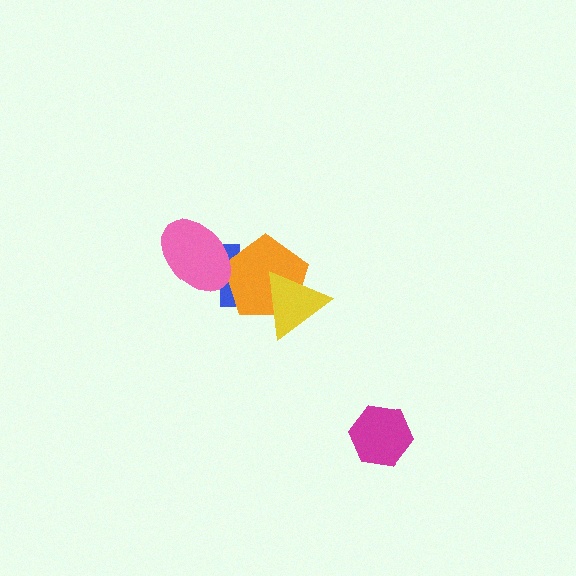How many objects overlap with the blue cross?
2 objects overlap with the blue cross.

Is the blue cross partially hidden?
Yes, it is partially covered by another shape.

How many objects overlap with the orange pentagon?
3 objects overlap with the orange pentagon.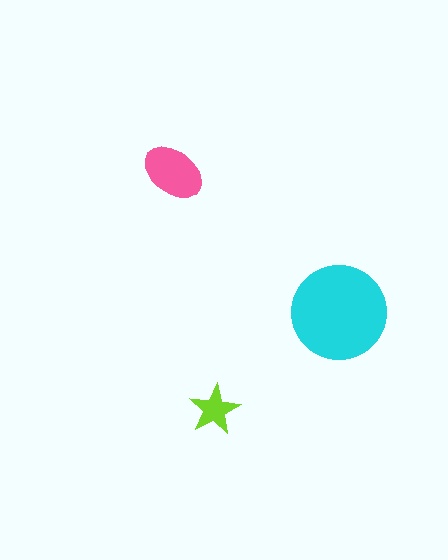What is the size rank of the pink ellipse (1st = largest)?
2nd.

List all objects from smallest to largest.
The lime star, the pink ellipse, the cyan circle.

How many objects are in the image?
There are 3 objects in the image.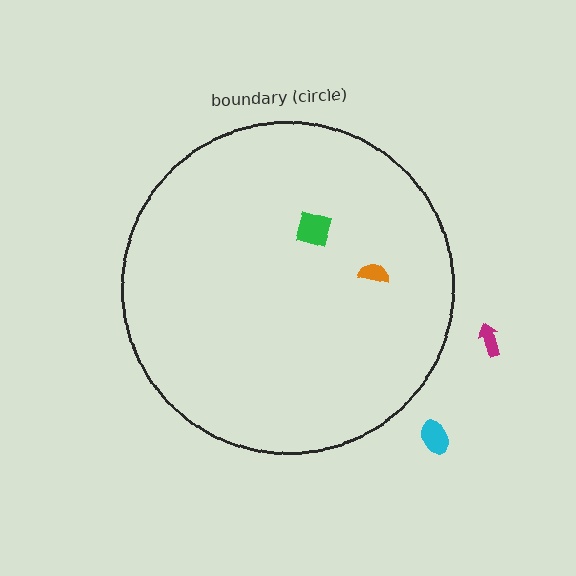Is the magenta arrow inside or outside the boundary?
Outside.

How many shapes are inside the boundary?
2 inside, 2 outside.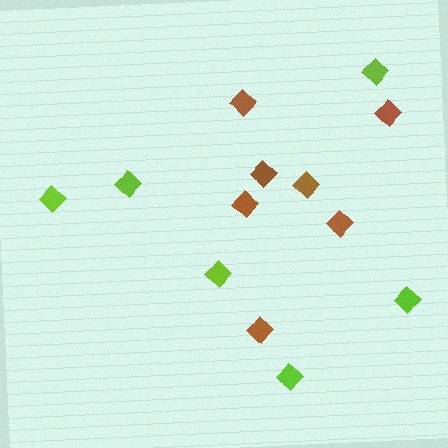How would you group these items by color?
There are 2 groups: one group of brown diamonds (7) and one group of lime diamonds (6).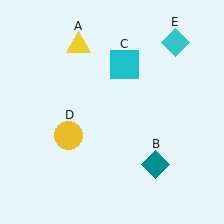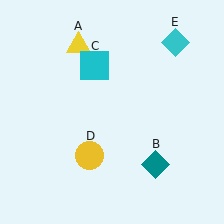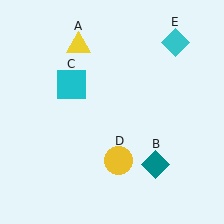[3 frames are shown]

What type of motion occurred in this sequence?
The cyan square (object C), yellow circle (object D) rotated counterclockwise around the center of the scene.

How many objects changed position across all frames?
2 objects changed position: cyan square (object C), yellow circle (object D).